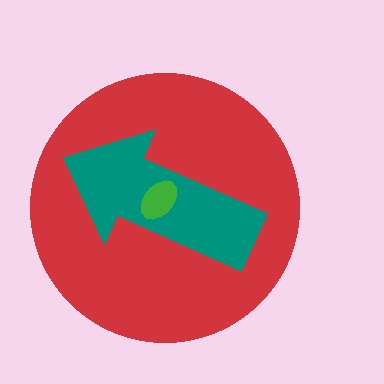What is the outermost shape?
The red circle.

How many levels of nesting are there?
3.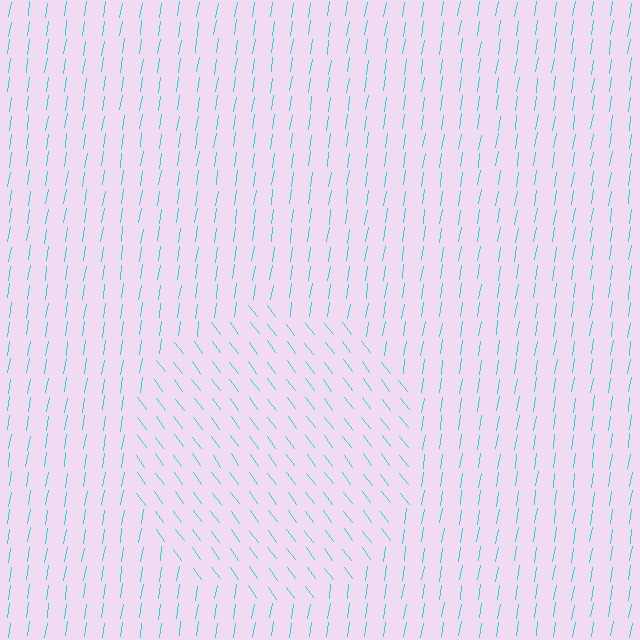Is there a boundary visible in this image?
Yes, there is a texture boundary formed by a change in line orientation.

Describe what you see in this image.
The image is filled with small cyan line segments. A circle region in the image has lines oriented differently from the surrounding lines, creating a visible texture boundary.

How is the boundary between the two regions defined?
The boundary is defined purely by a change in line orientation (approximately 45 degrees difference). All lines are the same color and thickness.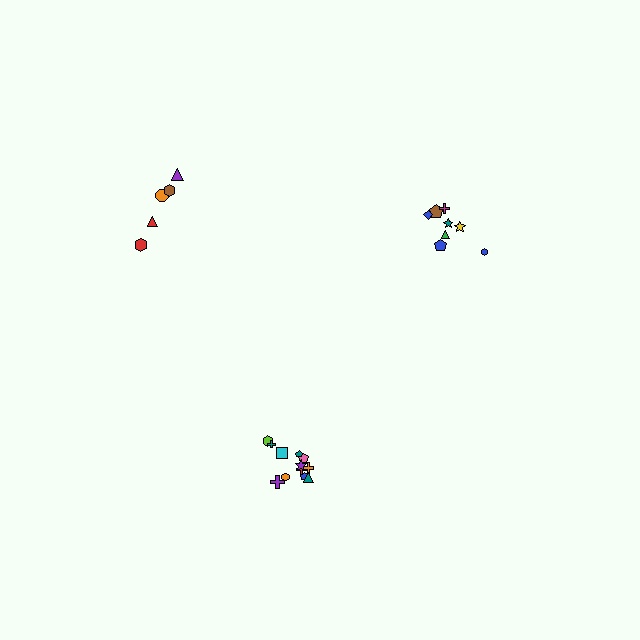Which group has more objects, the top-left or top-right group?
The top-right group.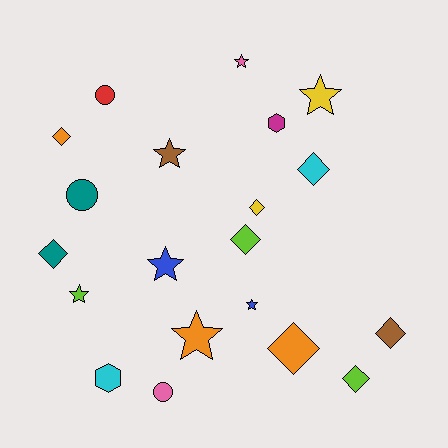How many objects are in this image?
There are 20 objects.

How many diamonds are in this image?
There are 8 diamonds.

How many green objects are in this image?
There are no green objects.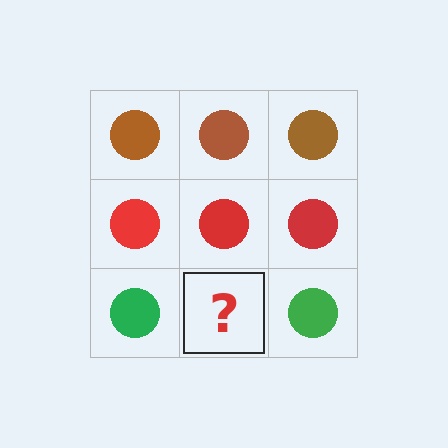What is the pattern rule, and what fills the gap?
The rule is that each row has a consistent color. The gap should be filled with a green circle.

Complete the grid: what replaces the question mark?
The question mark should be replaced with a green circle.